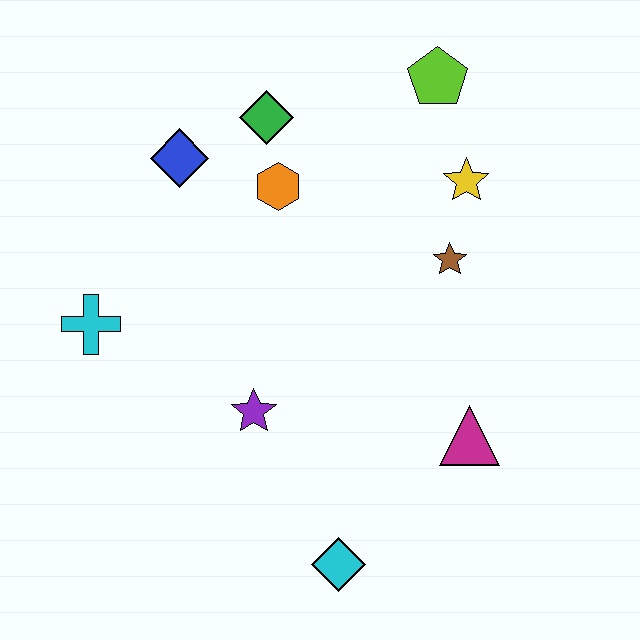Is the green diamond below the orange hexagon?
No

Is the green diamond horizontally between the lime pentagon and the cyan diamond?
No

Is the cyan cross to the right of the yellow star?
No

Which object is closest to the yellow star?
The brown star is closest to the yellow star.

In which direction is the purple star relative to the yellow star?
The purple star is below the yellow star.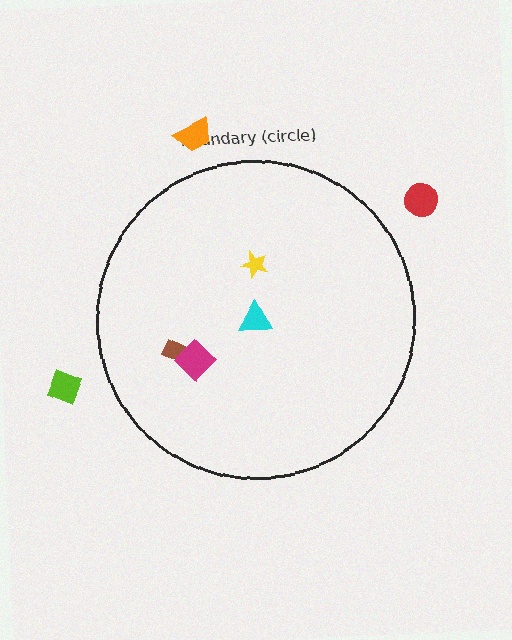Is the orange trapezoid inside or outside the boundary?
Outside.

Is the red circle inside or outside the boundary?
Outside.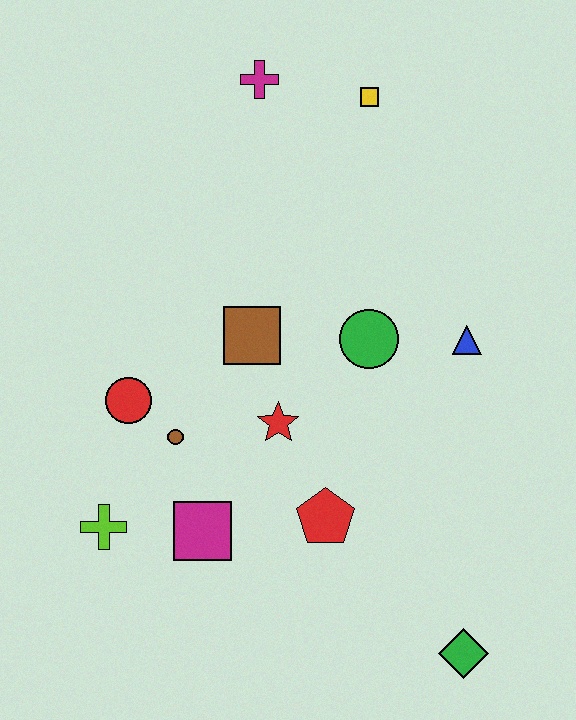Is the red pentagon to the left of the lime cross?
No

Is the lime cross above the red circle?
No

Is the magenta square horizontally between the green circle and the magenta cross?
No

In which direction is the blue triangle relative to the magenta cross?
The blue triangle is below the magenta cross.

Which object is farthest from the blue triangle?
The lime cross is farthest from the blue triangle.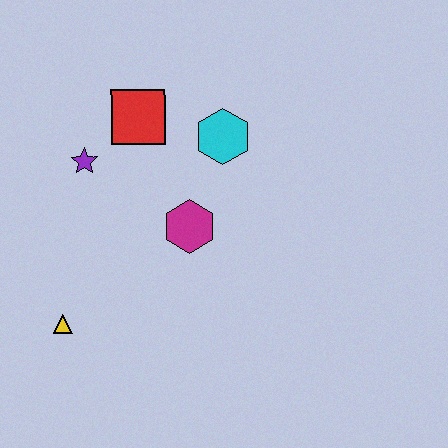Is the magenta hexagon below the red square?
Yes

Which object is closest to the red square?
The purple star is closest to the red square.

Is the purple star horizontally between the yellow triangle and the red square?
Yes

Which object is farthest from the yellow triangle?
The cyan hexagon is farthest from the yellow triangle.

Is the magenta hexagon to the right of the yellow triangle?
Yes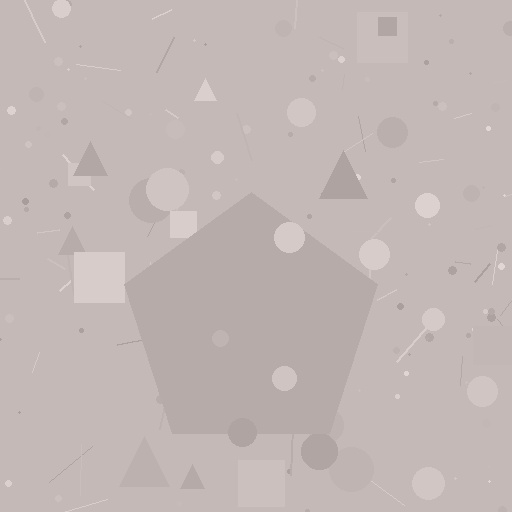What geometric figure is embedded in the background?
A pentagon is embedded in the background.